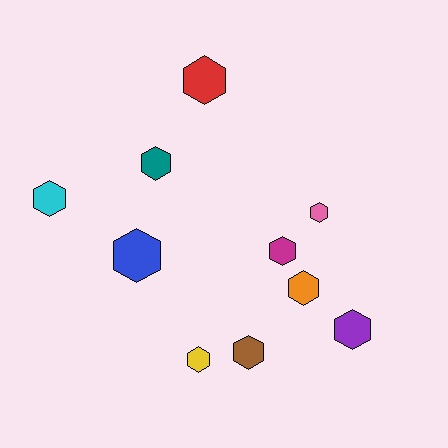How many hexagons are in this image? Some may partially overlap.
There are 10 hexagons.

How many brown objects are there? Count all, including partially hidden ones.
There is 1 brown object.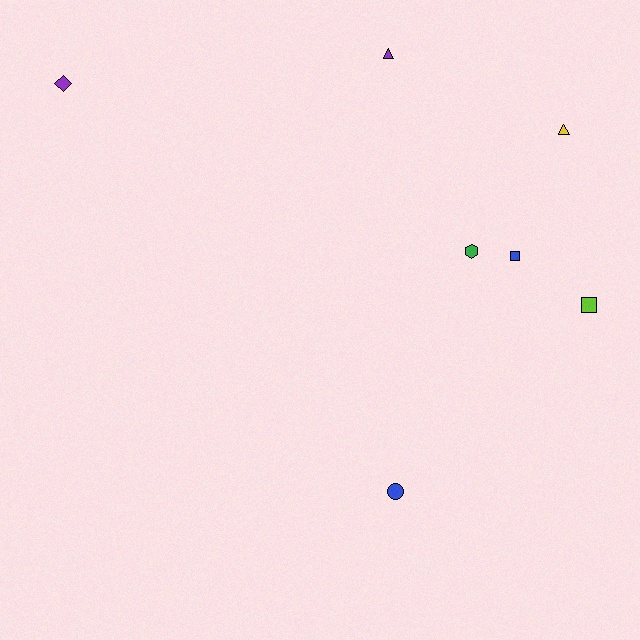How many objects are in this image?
There are 7 objects.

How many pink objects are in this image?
There are no pink objects.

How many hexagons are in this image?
There is 1 hexagon.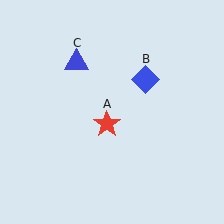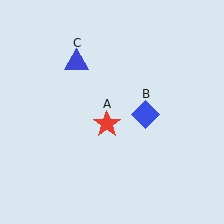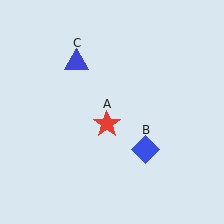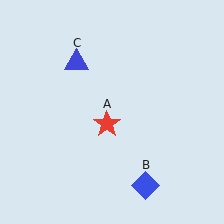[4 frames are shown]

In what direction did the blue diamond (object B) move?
The blue diamond (object B) moved down.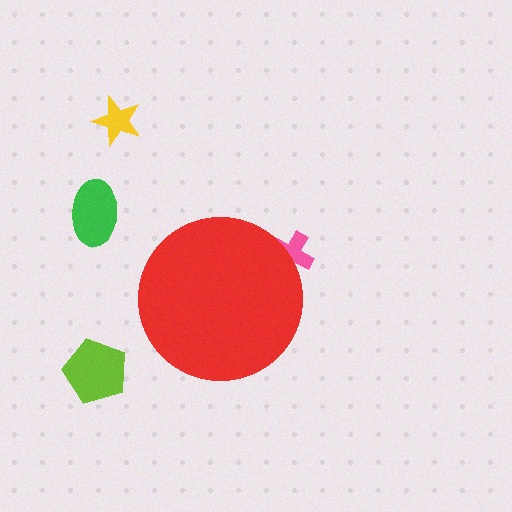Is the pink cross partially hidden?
Yes, the pink cross is partially hidden behind the red circle.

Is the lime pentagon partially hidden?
No, the lime pentagon is fully visible.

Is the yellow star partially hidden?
No, the yellow star is fully visible.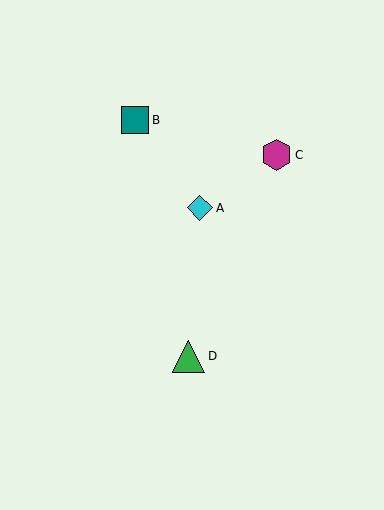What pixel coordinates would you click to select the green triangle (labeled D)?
Click at (189, 356) to select the green triangle D.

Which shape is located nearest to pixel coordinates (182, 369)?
The green triangle (labeled D) at (189, 356) is nearest to that location.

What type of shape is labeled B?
Shape B is a teal square.